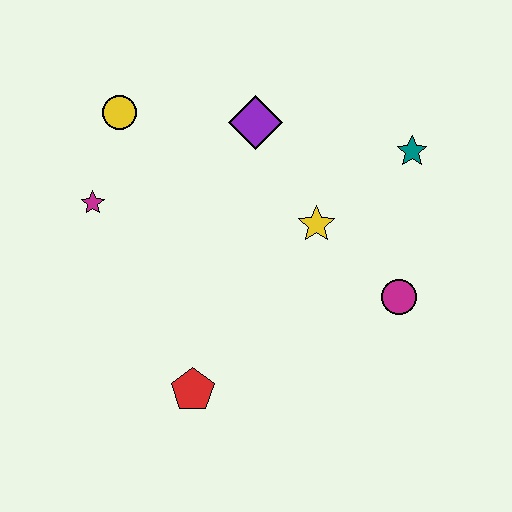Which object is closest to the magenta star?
The yellow circle is closest to the magenta star.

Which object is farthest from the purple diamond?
The red pentagon is farthest from the purple diamond.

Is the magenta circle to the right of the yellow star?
Yes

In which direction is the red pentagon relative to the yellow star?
The red pentagon is below the yellow star.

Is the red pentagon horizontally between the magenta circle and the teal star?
No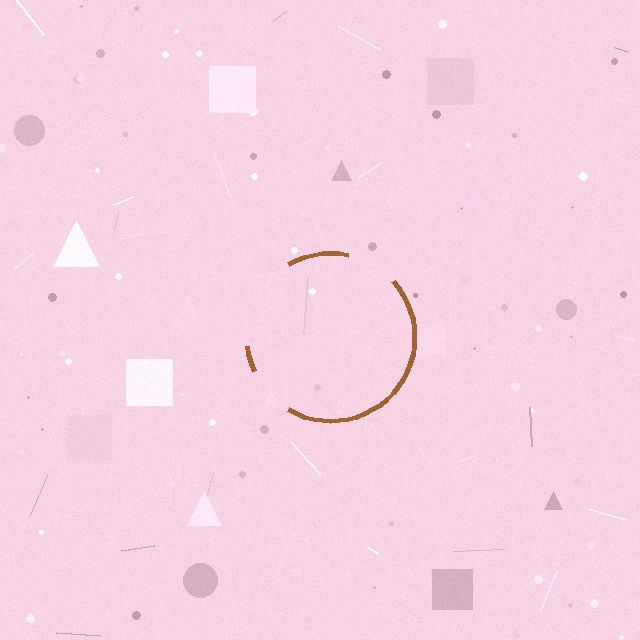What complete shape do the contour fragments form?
The contour fragments form a circle.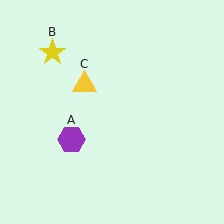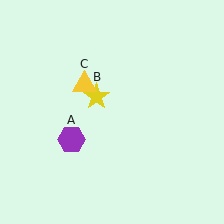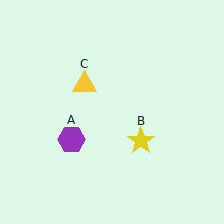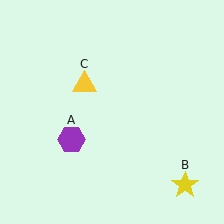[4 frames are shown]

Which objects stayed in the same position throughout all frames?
Purple hexagon (object A) and yellow triangle (object C) remained stationary.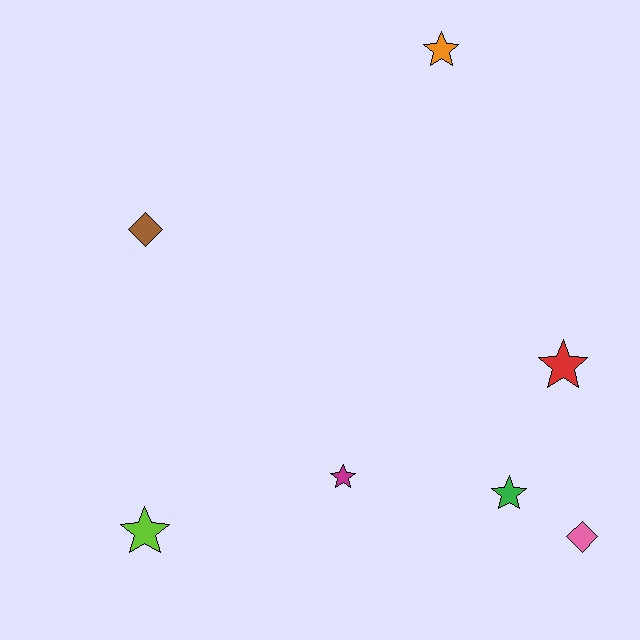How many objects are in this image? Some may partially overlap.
There are 7 objects.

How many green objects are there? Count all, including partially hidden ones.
There is 1 green object.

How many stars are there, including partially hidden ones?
There are 5 stars.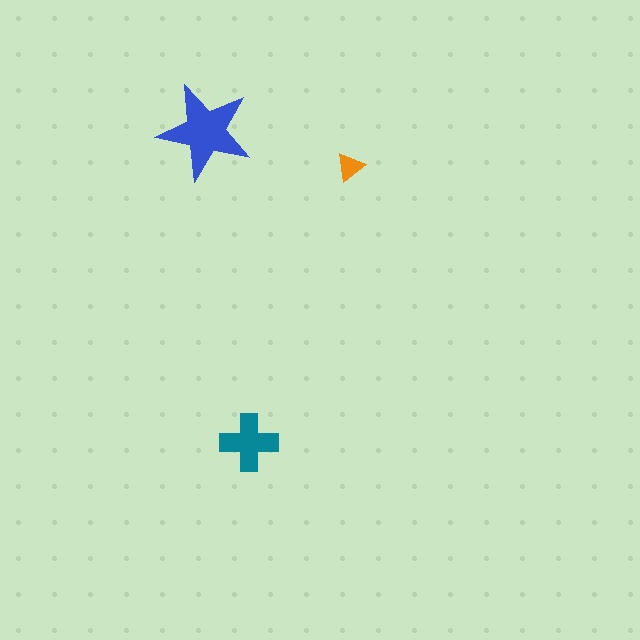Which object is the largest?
The blue star.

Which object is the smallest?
The orange triangle.